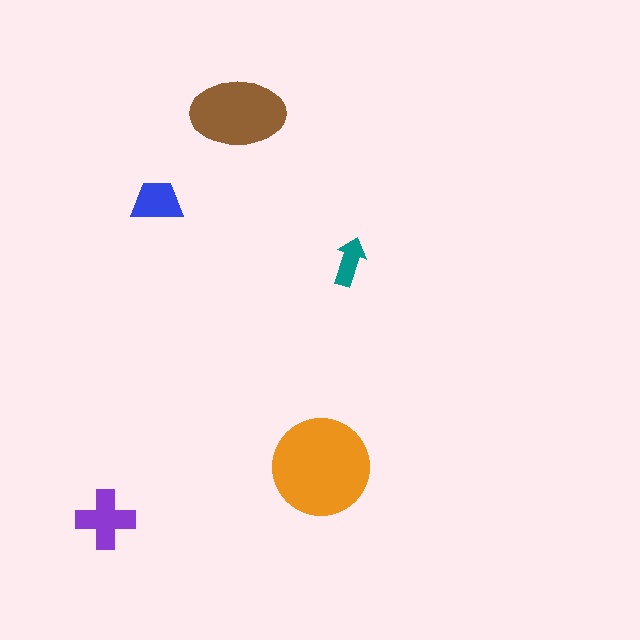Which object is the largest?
The orange circle.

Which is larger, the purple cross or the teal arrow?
The purple cross.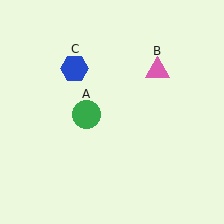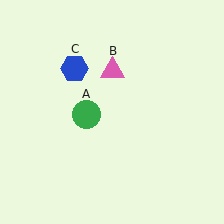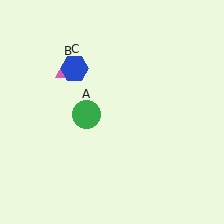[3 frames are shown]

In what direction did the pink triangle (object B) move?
The pink triangle (object B) moved left.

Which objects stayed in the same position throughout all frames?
Green circle (object A) and blue hexagon (object C) remained stationary.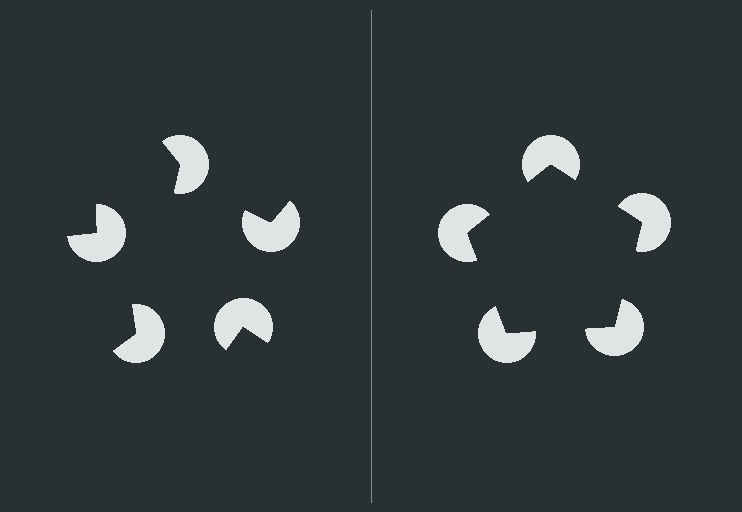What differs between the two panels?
The pac-man discs are positioned identically on both sides; only the wedge orientations differ. On the right they align to a pentagon; on the left they are misaligned.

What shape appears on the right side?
An illusory pentagon.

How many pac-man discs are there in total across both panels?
10 — 5 on each side.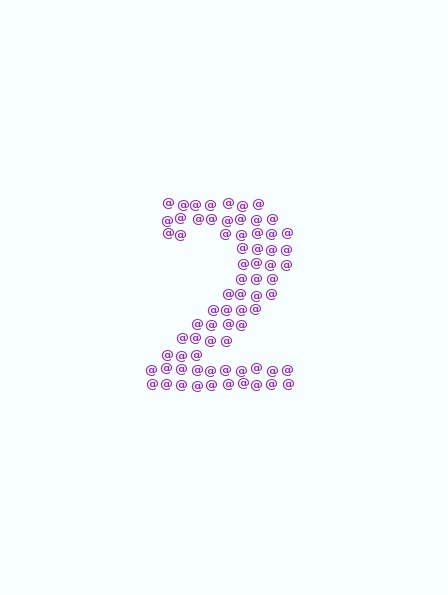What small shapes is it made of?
It is made of small at signs.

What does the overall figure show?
The overall figure shows the digit 2.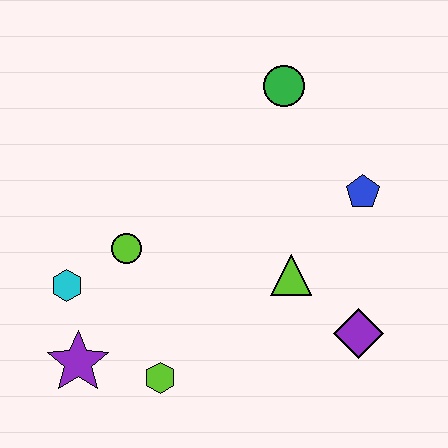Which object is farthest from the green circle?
The purple star is farthest from the green circle.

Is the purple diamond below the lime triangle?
Yes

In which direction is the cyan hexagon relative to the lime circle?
The cyan hexagon is to the left of the lime circle.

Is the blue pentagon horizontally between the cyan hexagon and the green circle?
No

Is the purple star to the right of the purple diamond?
No